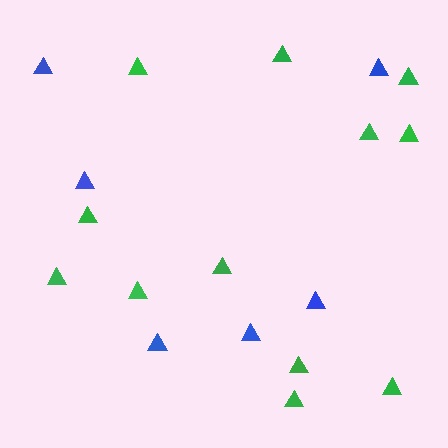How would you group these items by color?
There are 2 groups: one group of green triangles (12) and one group of blue triangles (6).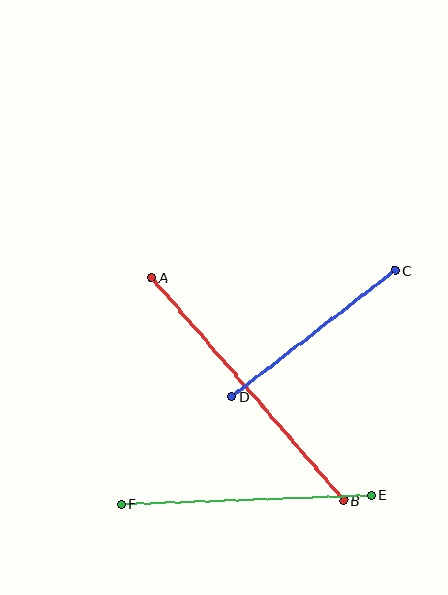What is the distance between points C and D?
The distance is approximately 207 pixels.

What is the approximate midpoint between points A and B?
The midpoint is at approximately (248, 389) pixels.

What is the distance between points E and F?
The distance is approximately 250 pixels.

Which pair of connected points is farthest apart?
Points A and B are farthest apart.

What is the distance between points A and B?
The distance is approximately 295 pixels.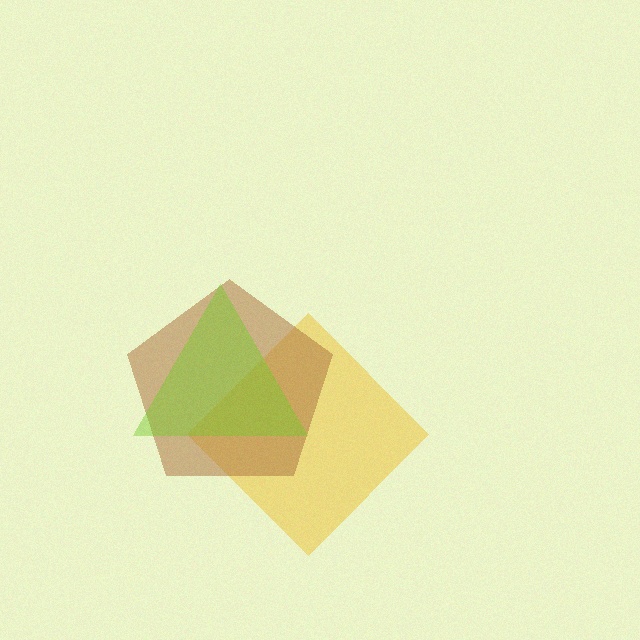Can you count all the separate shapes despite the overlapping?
Yes, there are 3 separate shapes.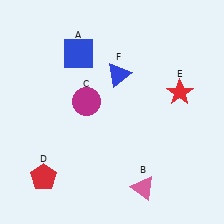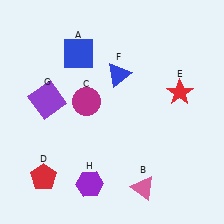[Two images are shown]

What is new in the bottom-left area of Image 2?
A purple hexagon (H) was added in the bottom-left area of Image 2.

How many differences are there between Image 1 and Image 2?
There are 2 differences between the two images.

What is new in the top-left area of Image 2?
A purple square (G) was added in the top-left area of Image 2.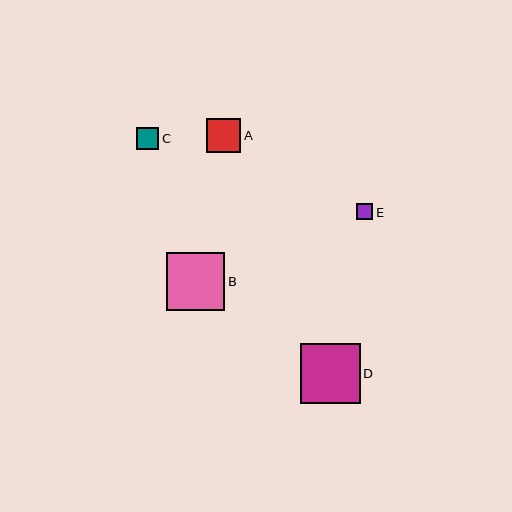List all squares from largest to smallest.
From largest to smallest: D, B, A, C, E.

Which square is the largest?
Square D is the largest with a size of approximately 59 pixels.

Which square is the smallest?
Square E is the smallest with a size of approximately 16 pixels.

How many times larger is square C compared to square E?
Square C is approximately 1.4 times the size of square E.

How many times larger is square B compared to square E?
Square B is approximately 3.6 times the size of square E.